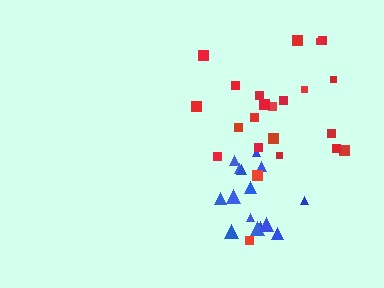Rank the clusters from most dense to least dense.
blue, red.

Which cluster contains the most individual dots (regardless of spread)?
Red (23).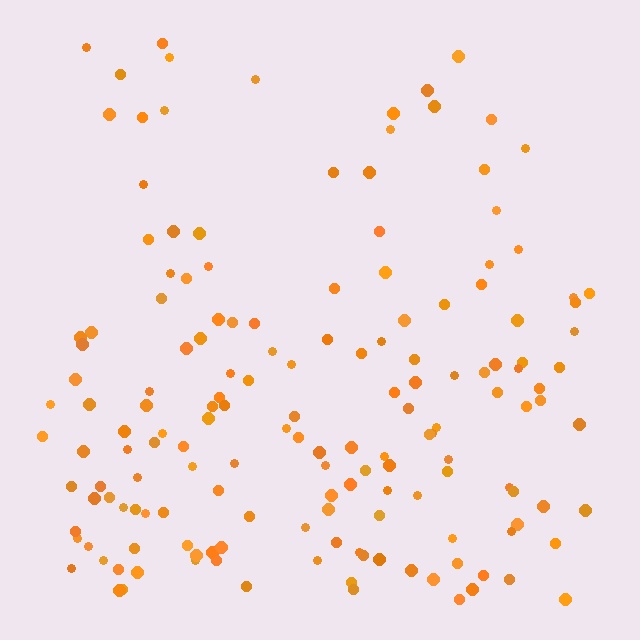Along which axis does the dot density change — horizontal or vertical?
Vertical.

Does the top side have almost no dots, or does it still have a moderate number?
Still a moderate number, just noticeably fewer than the bottom.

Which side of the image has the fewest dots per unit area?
The top.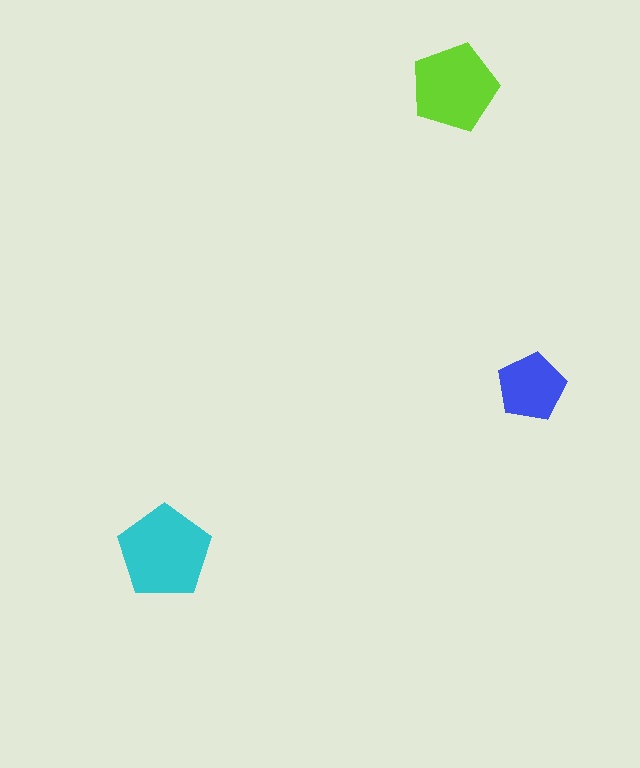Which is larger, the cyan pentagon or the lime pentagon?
The cyan one.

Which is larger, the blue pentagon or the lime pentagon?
The lime one.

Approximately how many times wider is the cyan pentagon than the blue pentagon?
About 1.5 times wider.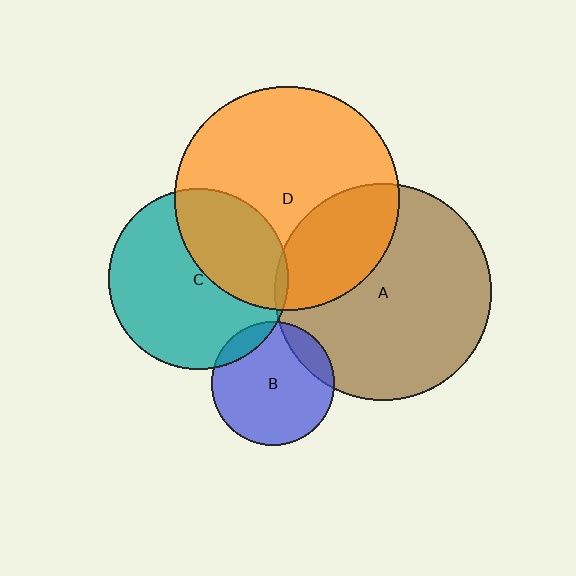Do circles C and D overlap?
Yes.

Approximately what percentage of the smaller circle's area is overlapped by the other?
Approximately 35%.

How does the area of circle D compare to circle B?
Approximately 3.3 times.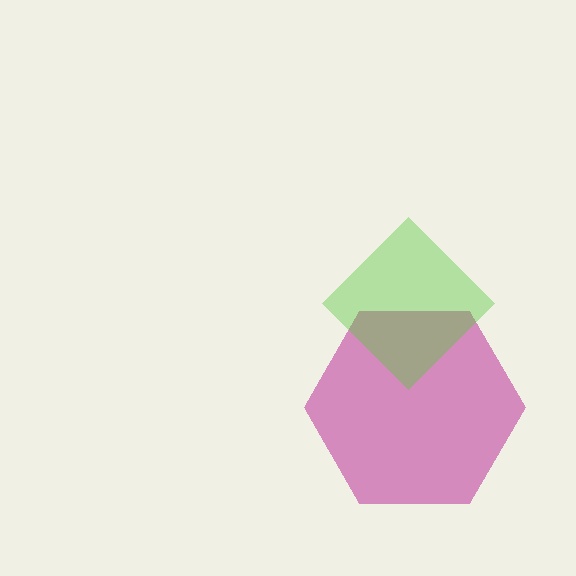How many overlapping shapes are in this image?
There are 2 overlapping shapes in the image.